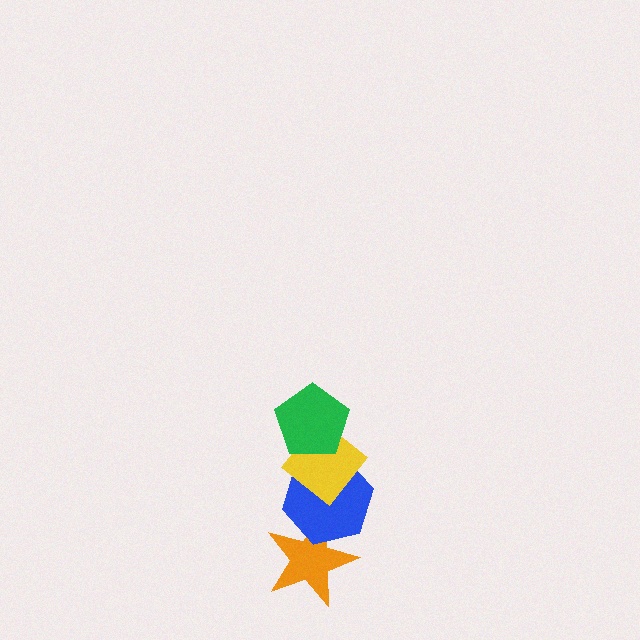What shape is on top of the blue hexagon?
The yellow diamond is on top of the blue hexagon.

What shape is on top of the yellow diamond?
The green pentagon is on top of the yellow diamond.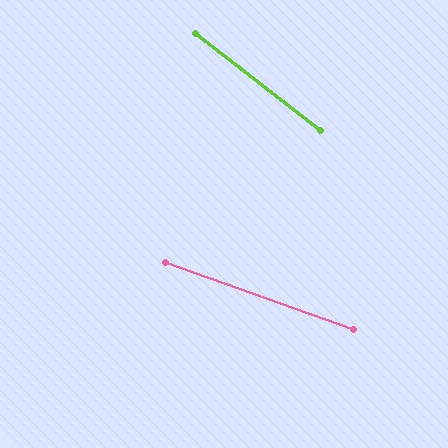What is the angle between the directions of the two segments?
Approximately 18 degrees.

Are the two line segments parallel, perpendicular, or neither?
Neither parallel nor perpendicular — they differ by about 18°.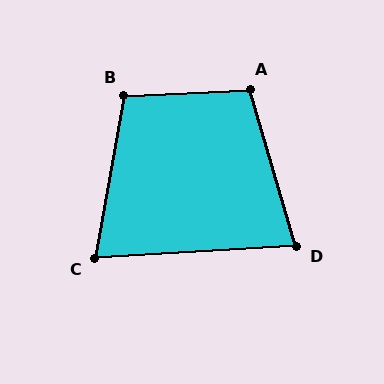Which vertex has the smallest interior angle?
C, at approximately 77 degrees.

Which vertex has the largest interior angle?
A, at approximately 103 degrees.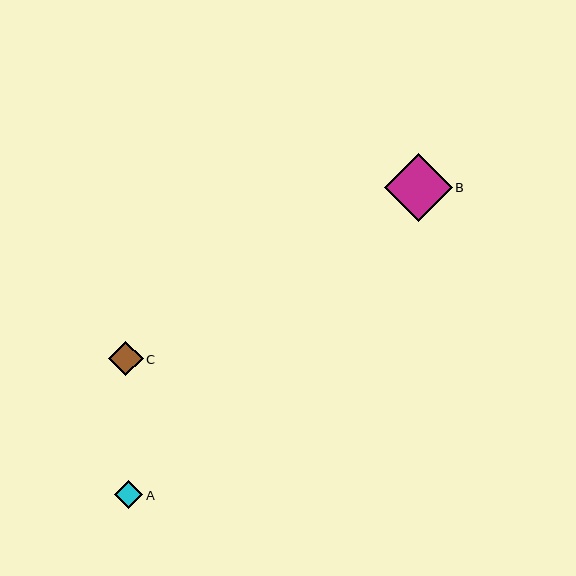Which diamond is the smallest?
Diamond A is the smallest with a size of approximately 28 pixels.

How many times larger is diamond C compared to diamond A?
Diamond C is approximately 1.2 times the size of diamond A.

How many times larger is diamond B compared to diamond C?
Diamond B is approximately 2.0 times the size of diamond C.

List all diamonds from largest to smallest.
From largest to smallest: B, C, A.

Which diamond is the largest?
Diamond B is the largest with a size of approximately 68 pixels.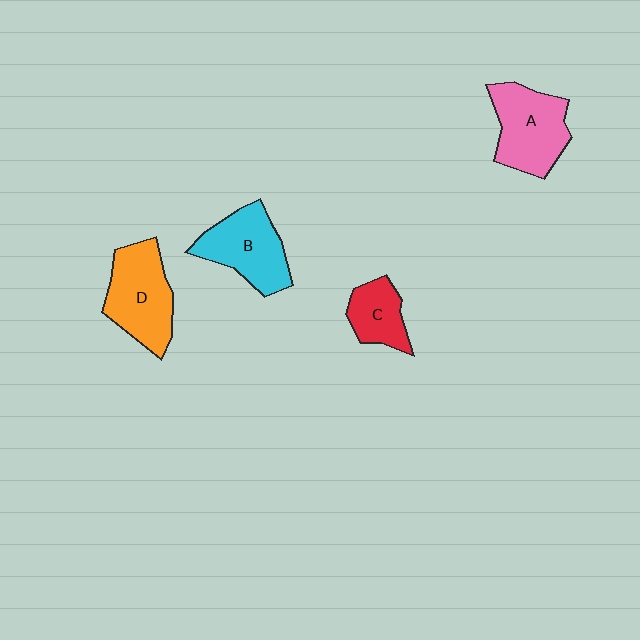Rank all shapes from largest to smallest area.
From largest to smallest: D (orange), A (pink), B (cyan), C (red).